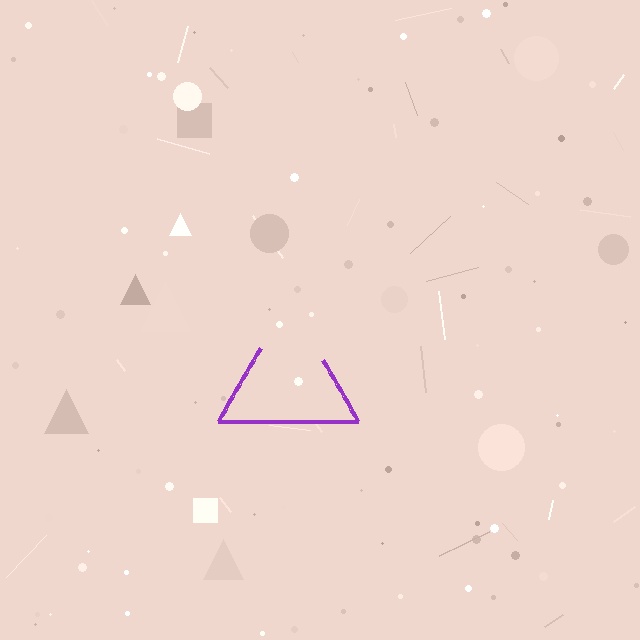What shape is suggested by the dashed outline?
The dashed outline suggests a triangle.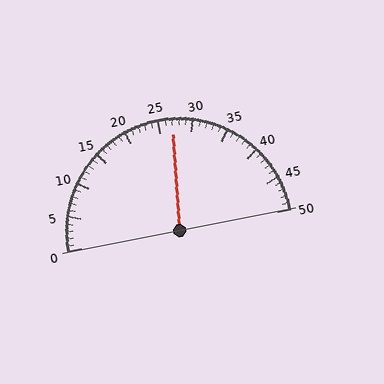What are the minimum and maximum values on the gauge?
The gauge ranges from 0 to 50.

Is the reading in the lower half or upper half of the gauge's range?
The reading is in the upper half of the range (0 to 50).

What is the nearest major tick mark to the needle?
The nearest major tick mark is 25.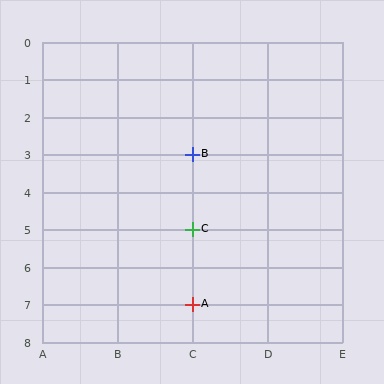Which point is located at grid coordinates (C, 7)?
Point A is at (C, 7).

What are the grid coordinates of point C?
Point C is at grid coordinates (C, 5).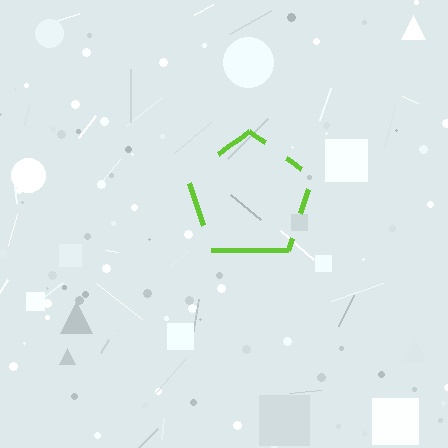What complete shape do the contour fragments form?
The contour fragments form a pentagon.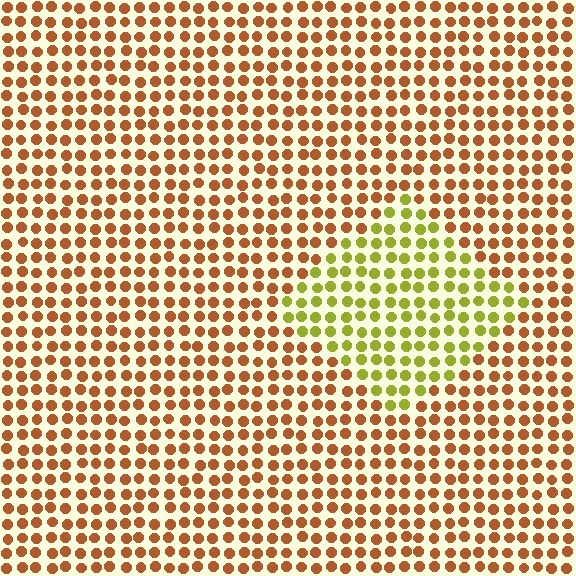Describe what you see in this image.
The image is filled with small brown elements in a uniform arrangement. A diamond-shaped region is visible where the elements are tinted to a slightly different hue, forming a subtle color boundary.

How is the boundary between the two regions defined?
The boundary is defined purely by a slight shift in hue (about 51 degrees). Spacing, size, and orientation are identical on both sides.